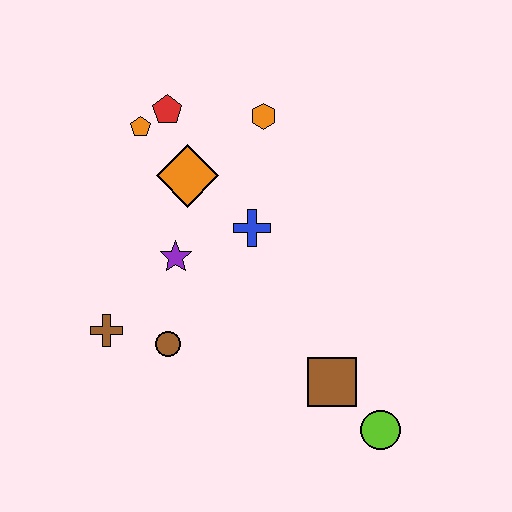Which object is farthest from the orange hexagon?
The lime circle is farthest from the orange hexagon.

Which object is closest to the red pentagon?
The orange pentagon is closest to the red pentagon.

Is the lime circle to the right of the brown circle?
Yes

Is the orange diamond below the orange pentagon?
Yes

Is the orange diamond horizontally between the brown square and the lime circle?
No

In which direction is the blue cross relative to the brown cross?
The blue cross is to the right of the brown cross.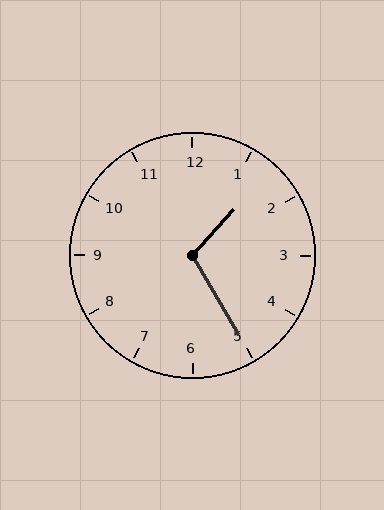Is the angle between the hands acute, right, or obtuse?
It is obtuse.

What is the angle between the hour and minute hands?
Approximately 108 degrees.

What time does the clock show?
1:25.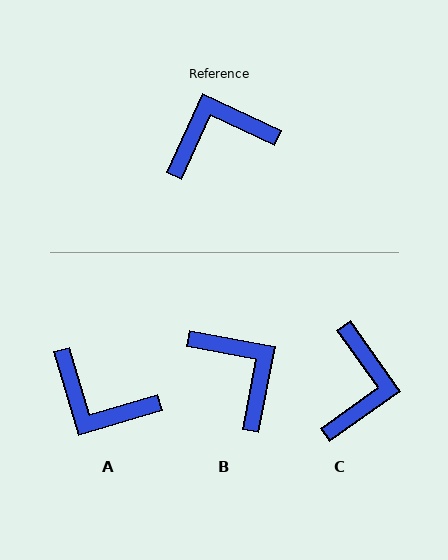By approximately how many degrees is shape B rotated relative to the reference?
Approximately 76 degrees clockwise.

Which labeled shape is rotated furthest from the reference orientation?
A, about 132 degrees away.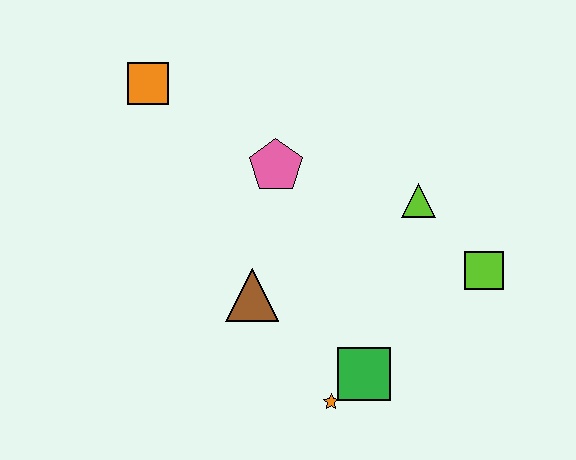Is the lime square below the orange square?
Yes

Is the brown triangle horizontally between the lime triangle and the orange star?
No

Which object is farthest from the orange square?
The lime square is farthest from the orange square.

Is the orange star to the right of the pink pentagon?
Yes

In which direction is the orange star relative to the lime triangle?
The orange star is below the lime triangle.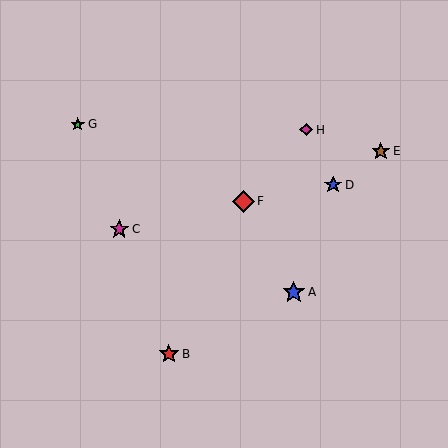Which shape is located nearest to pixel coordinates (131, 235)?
The magenta star (labeled C) at (119, 229) is nearest to that location.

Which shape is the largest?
The blue star (labeled A) is the largest.